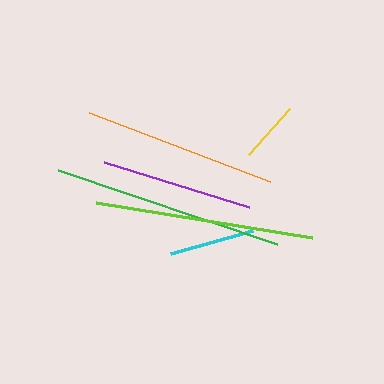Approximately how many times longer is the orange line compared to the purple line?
The orange line is approximately 1.3 times the length of the purple line.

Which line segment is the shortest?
The yellow line is the shortest at approximately 62 pixels.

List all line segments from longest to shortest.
From longest to shortest: green, lime, orange, purple, cyan, yellow.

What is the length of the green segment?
The green segment is approximately 231 pixels long.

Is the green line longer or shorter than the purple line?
The green line is longer than the purple line.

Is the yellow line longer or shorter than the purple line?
The purple line is longer than the yellow line.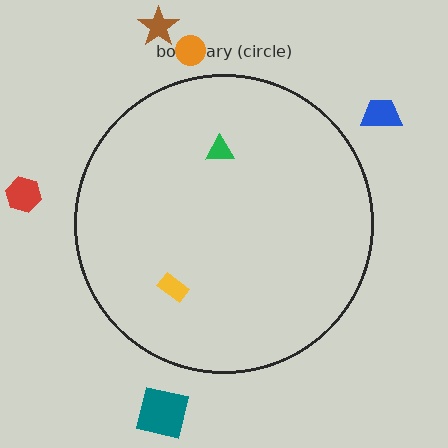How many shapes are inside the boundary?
2 inside, 5 outside.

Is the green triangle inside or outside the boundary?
Inside.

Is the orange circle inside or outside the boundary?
Outside.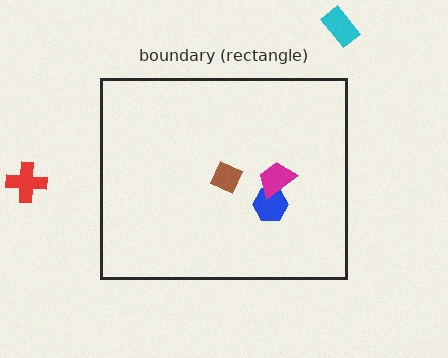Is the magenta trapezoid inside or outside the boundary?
Inside.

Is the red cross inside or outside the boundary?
Outside.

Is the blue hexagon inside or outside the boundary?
Inside.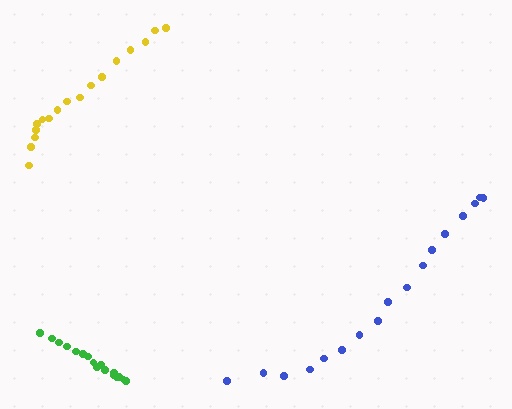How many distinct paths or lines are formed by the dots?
There are 3 distinct paths.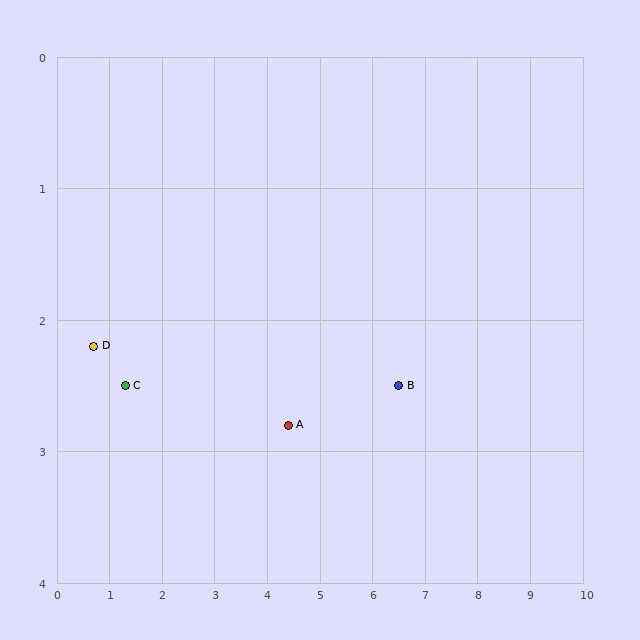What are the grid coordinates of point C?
Point C is at approximately (1.3, 2.5).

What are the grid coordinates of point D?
Point D is at approximately (0.7, 2.2).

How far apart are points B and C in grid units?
Points B and C are about 5.2 grid units apart.